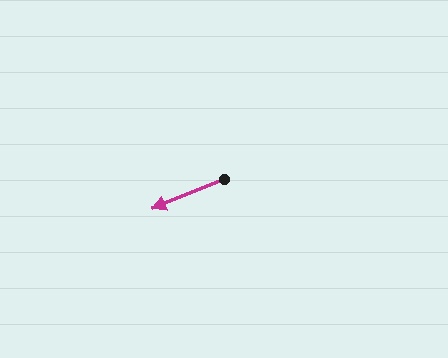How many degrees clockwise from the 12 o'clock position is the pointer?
Approximately 248 degrees.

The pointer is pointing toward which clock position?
Roughly 8 o'clock.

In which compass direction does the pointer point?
West.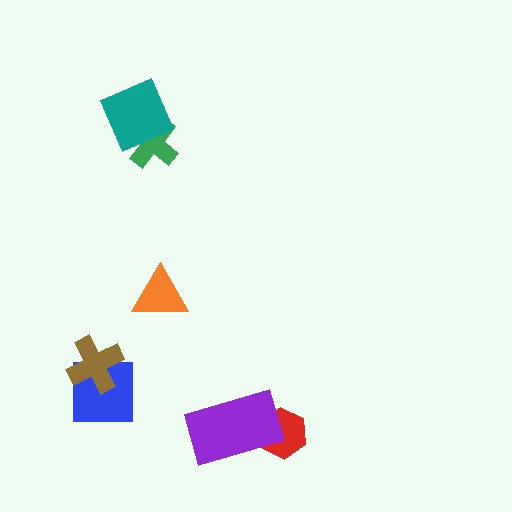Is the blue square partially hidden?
Yes, it is partially covered by another shape.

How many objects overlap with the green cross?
1 object overlaps with the green cross.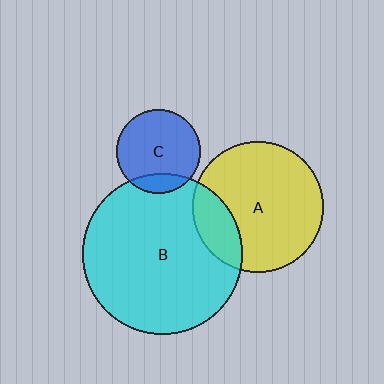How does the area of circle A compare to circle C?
Approximately 2.4 times.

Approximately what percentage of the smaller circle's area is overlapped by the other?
Approximately 15%.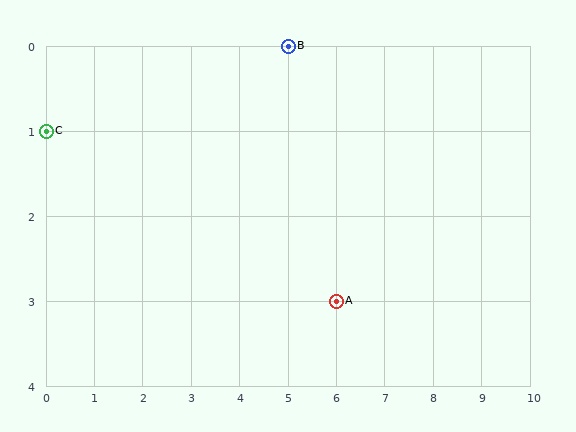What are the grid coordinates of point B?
Point B is at grid coordinates (5, 0).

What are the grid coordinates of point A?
Point A is at grid coordinates (6, 3).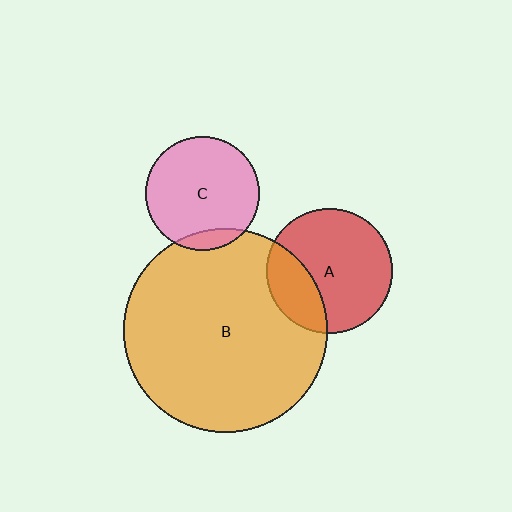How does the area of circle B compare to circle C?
Approximately 3.2 times.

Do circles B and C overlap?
Yes.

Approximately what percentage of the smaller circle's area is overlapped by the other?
Approximately 10%.